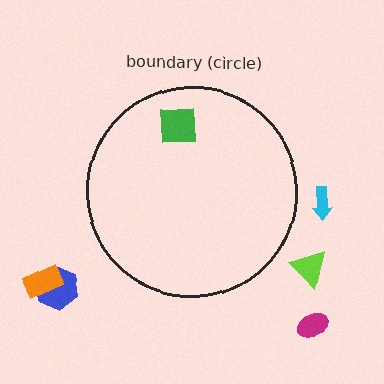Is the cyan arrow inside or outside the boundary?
Outside.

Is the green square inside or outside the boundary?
Inside.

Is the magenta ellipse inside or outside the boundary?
Outside.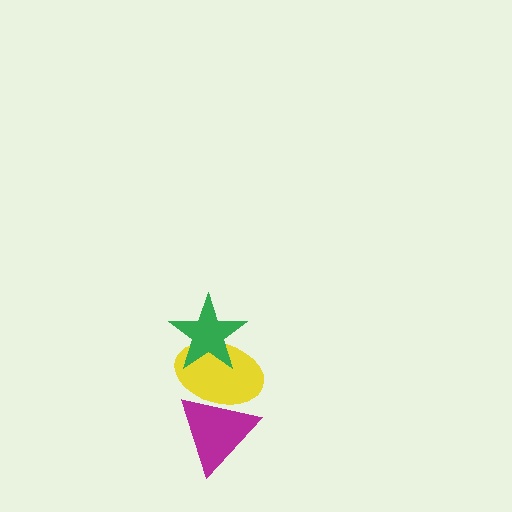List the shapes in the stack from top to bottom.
From top to bottom: the green star, the yellow ellipse, the magenta triangle.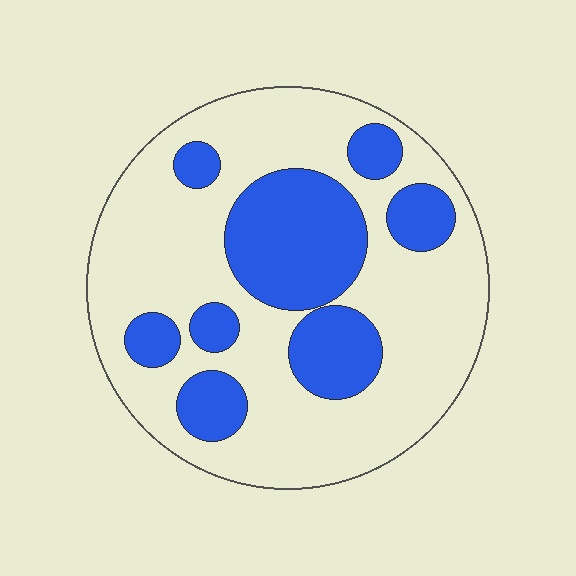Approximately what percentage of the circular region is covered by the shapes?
Approximately 30%.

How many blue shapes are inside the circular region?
8.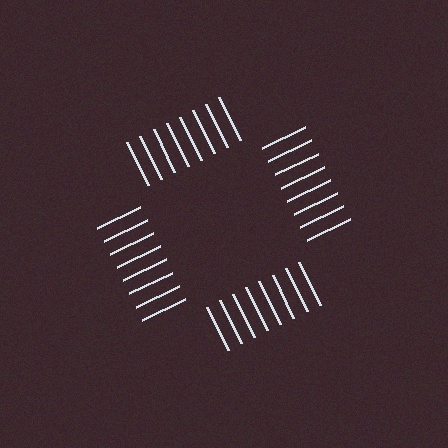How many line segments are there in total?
32 — 8 along each of the 4 edges.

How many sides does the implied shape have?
4 sides — the line-ends trace a square.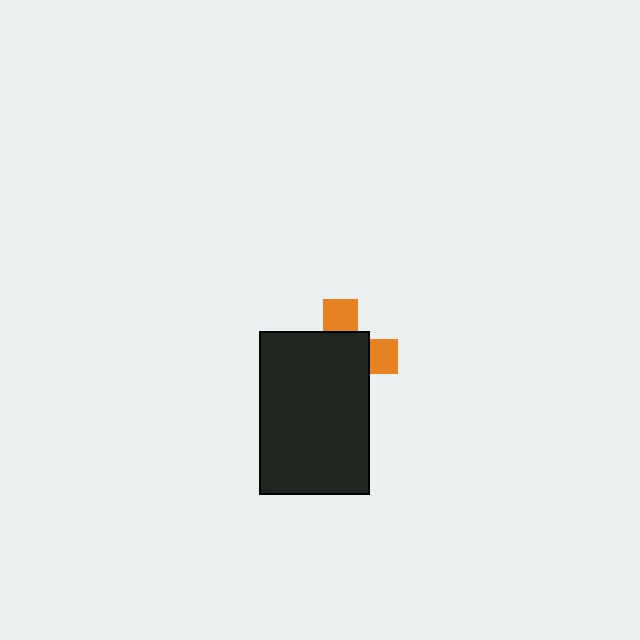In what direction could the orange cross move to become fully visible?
The orange cross could move toward the upper-right. That would shift it out from behind the black rectangle entirely.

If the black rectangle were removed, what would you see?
You would see the complete orange cross.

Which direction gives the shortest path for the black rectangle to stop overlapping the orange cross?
Moving toward the lower-left gives the shortest separation.